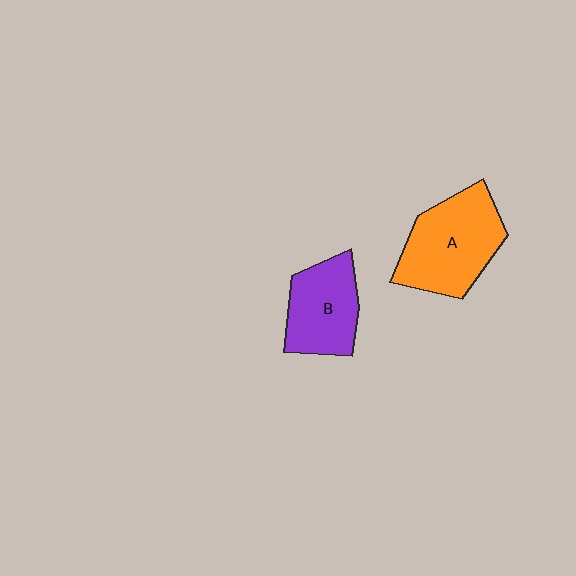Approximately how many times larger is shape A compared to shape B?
Approximately 1.3 times.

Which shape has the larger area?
Shape A (orange).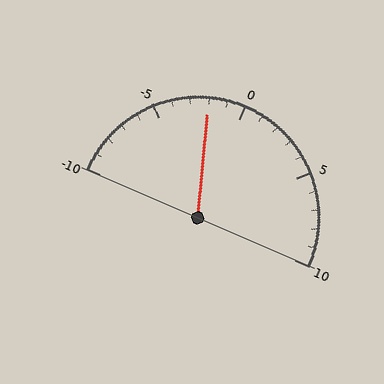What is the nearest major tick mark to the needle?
The nearest major tick mark is 0.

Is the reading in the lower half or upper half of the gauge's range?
The reading is in the lower half of the range (-10 to 10).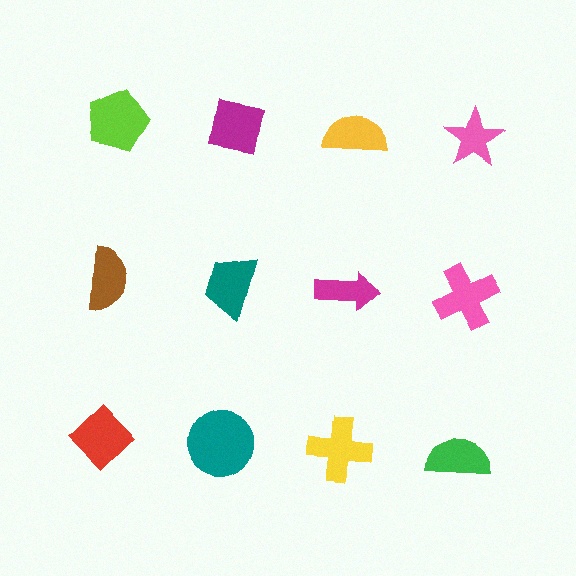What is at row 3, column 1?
A red diamond.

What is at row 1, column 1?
A lime pentagon.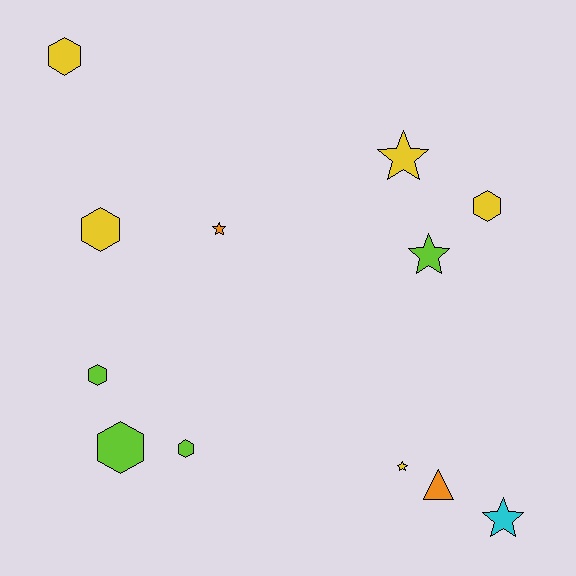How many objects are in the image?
There are 12 objects.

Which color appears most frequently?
Yellow, with 5 objects.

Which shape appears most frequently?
Hexagon, with 6 objects.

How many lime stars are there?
There is 1 lime star.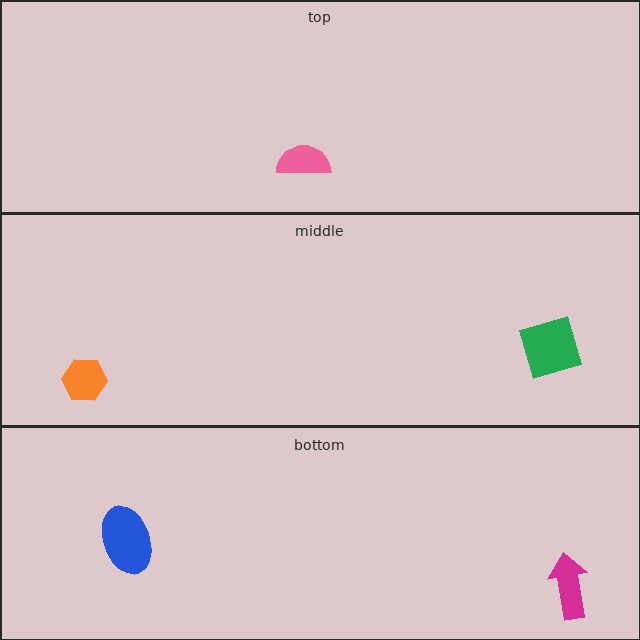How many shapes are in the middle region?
2.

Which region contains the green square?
The middle region.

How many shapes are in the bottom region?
2.